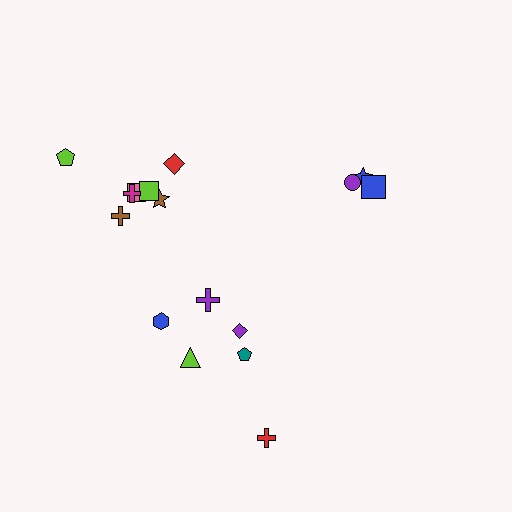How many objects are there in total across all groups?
There are 16 objects.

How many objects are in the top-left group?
There are 7 objects.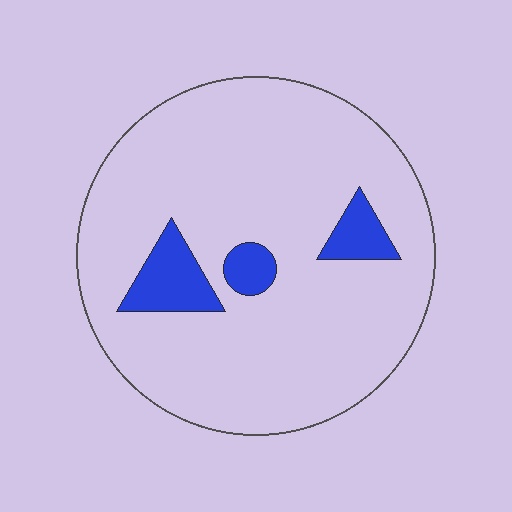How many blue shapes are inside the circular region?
3.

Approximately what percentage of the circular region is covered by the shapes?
Approximately 10%.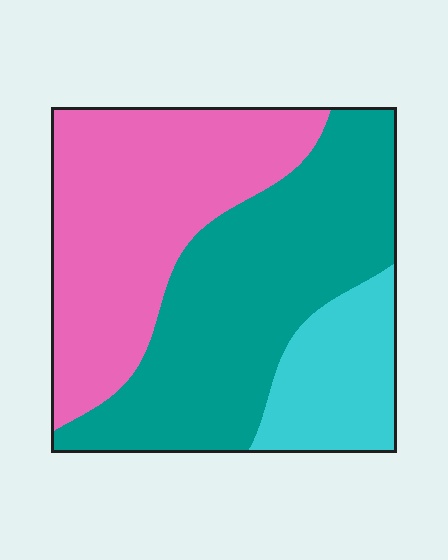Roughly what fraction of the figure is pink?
Pink covers 40% of the figure.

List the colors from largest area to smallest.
From largest to smallest: teal, pink, cyan.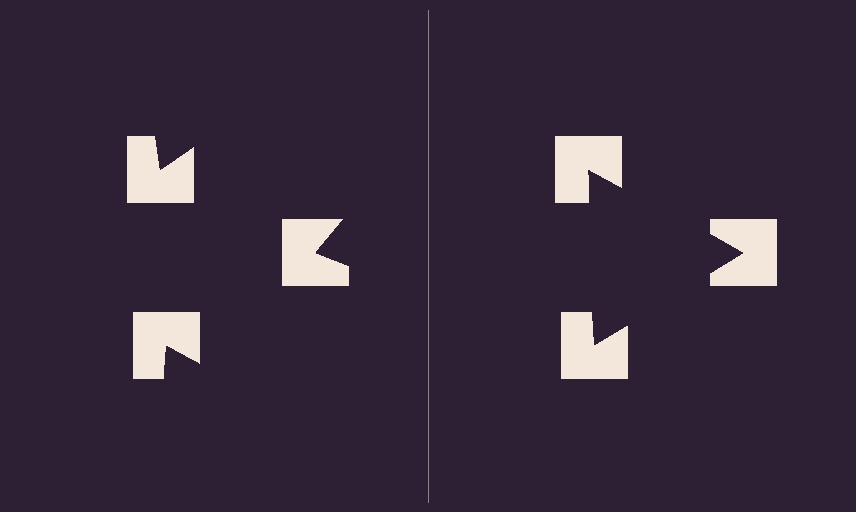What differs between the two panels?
The notched squares are positioned identically on both sides; only the wedge orientations differ. On the right they align to a triangle; on the left they are misaligned.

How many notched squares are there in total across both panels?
6 — 3 on each side.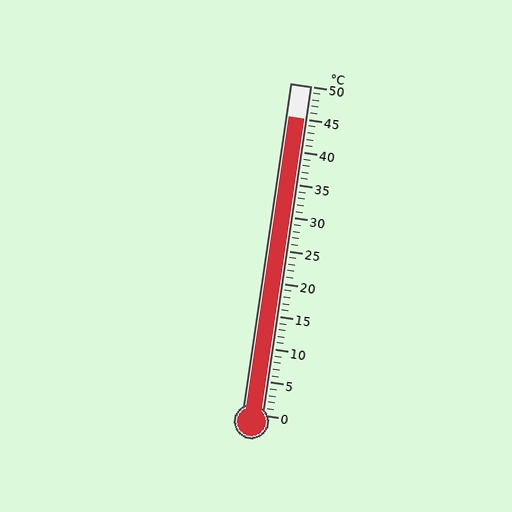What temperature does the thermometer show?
The thermometer shows approximately 45°C.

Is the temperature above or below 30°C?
The temperature is above 30°C.